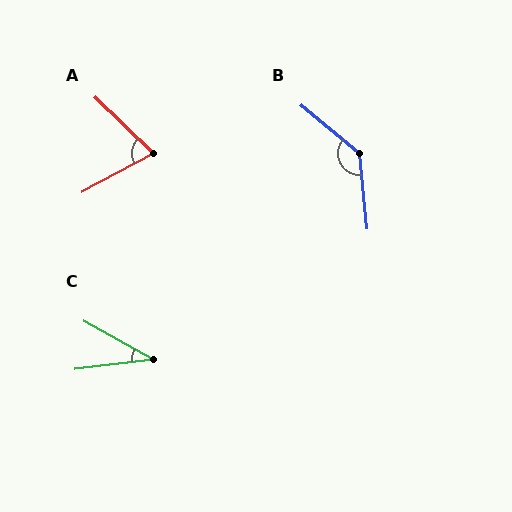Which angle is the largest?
B, at approximately 136 degrees.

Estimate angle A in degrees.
Approximately 72 degrees.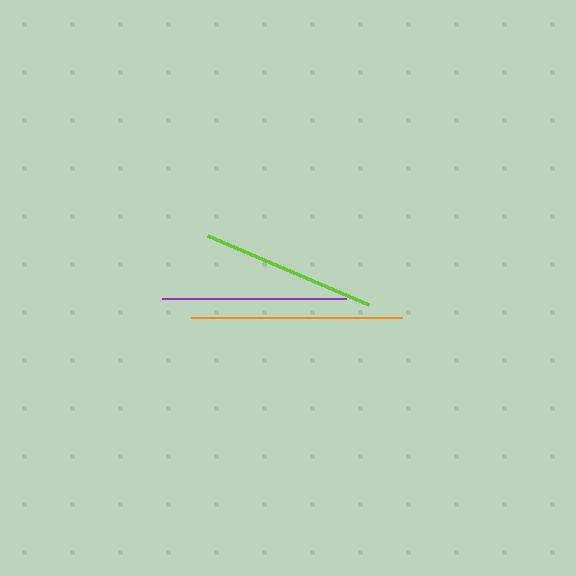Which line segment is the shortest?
The lime line is the shortest at approximately 175 pixels.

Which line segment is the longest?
The orange line is the longest at approximately 210 pixels.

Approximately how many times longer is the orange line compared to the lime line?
The orange line is approximately 1.2 times the length of the lime line.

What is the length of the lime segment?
The lime segment is approximately 175 pixels long.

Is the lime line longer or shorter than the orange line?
The orange line is longer than the lime line.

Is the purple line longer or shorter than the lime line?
The purple line is longer than the lime line.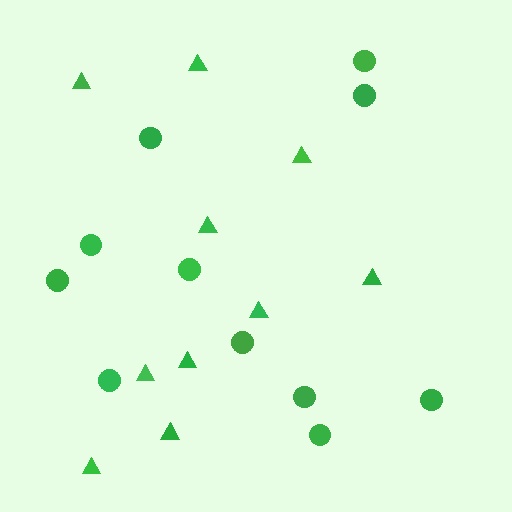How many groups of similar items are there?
There are 2 groups: one group of circles (11) and one group of triangles (10).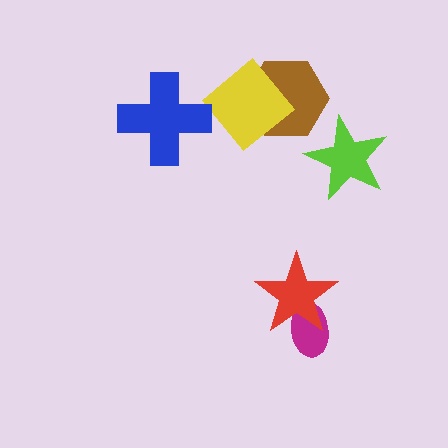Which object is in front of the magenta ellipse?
The red star is in front of the magenta ellipse.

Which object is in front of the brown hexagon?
The yellow diamond is in front of the brown hexagon.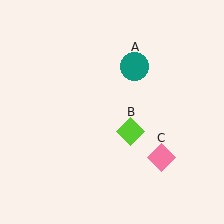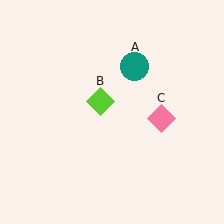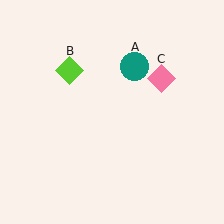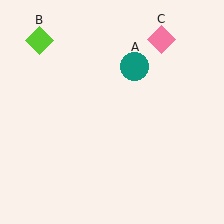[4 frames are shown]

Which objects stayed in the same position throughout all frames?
Teal circle (object A) remained stationary.